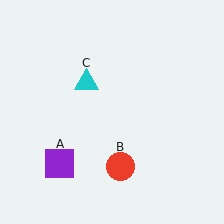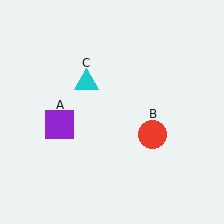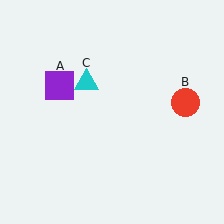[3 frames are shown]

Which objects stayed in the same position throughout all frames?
Cyan triangle (object C) remained stationary.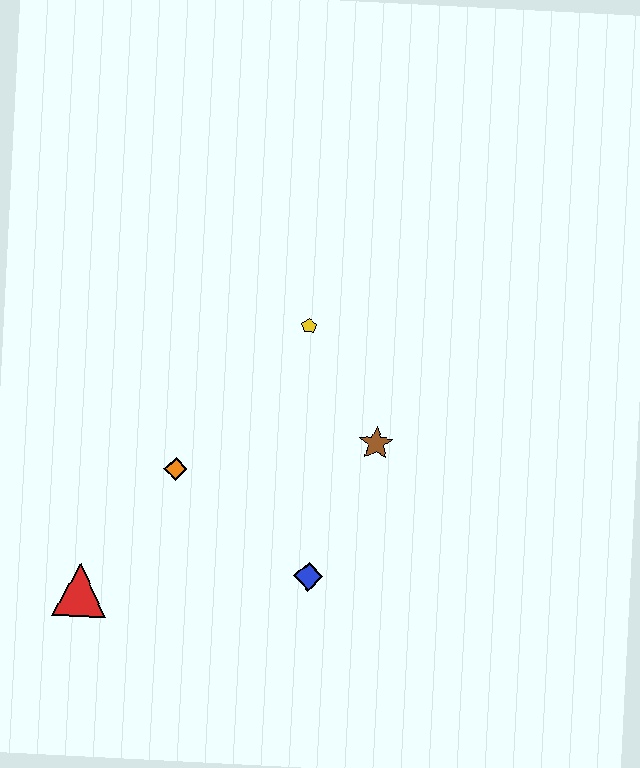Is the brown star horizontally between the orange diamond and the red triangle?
No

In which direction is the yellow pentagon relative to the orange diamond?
The yellow pentagon is above the orange diamond.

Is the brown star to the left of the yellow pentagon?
No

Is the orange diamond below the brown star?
Yes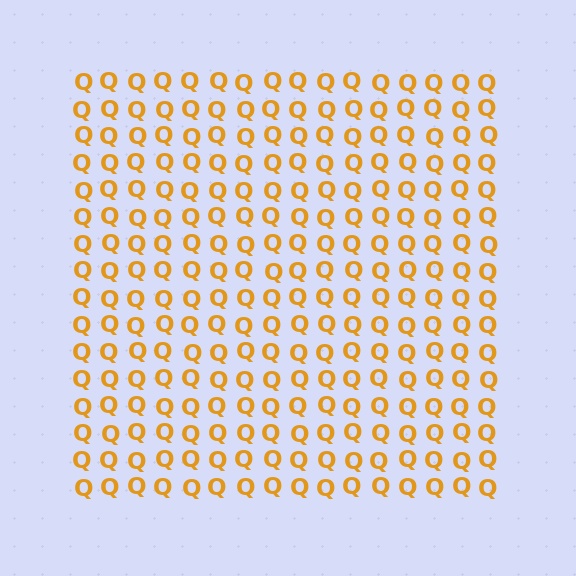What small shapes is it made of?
It is made of small letter Q's.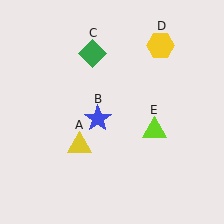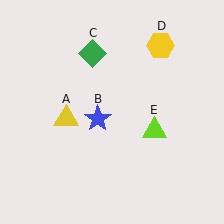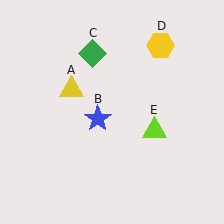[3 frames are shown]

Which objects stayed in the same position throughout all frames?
Blue star (object B) and green diamond (object C) and yellow hexagon (object D) and lime triangle (object E) remained stationary.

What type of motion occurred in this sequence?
The yellow triangle (object A) rotated clockwise around the center of the scene.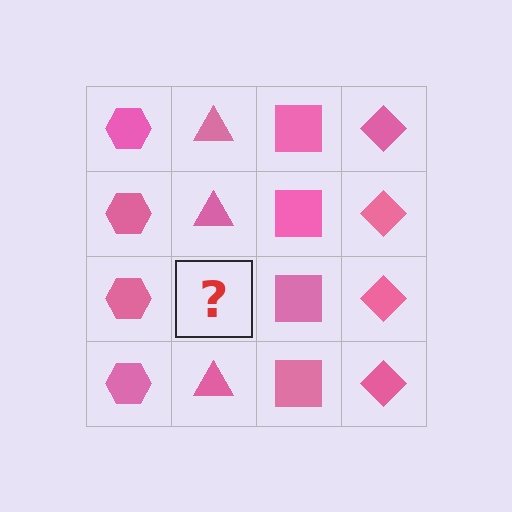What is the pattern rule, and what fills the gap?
The rule is that each column has a consistent shape. The gap should be filled with a pink triangle.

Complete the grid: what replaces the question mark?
The question mark should be replaced with a pink triangle.